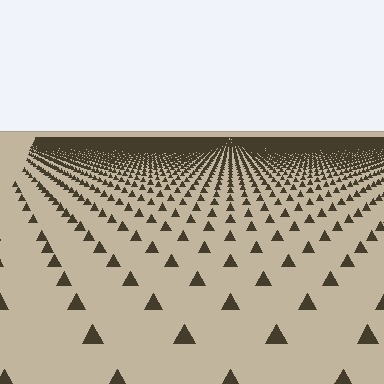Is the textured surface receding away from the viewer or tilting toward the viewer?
The surface is receding away from the viewer. Texture elements get smaller and denser toward the top.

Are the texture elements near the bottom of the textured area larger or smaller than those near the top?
Larger. Near the bottom, elements are closer to the viewer and appear at a bigger on-screen size.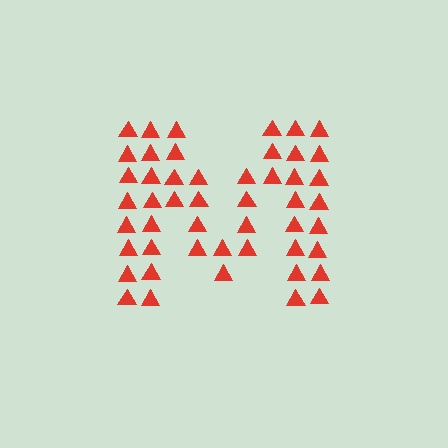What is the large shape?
The large shape is the letter M.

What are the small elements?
The small elements are triangles.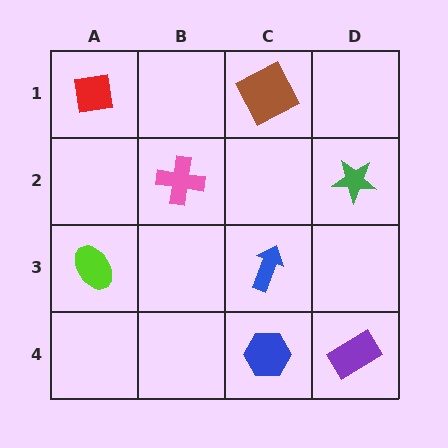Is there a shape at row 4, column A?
No, that cell is empty.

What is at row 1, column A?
A red square.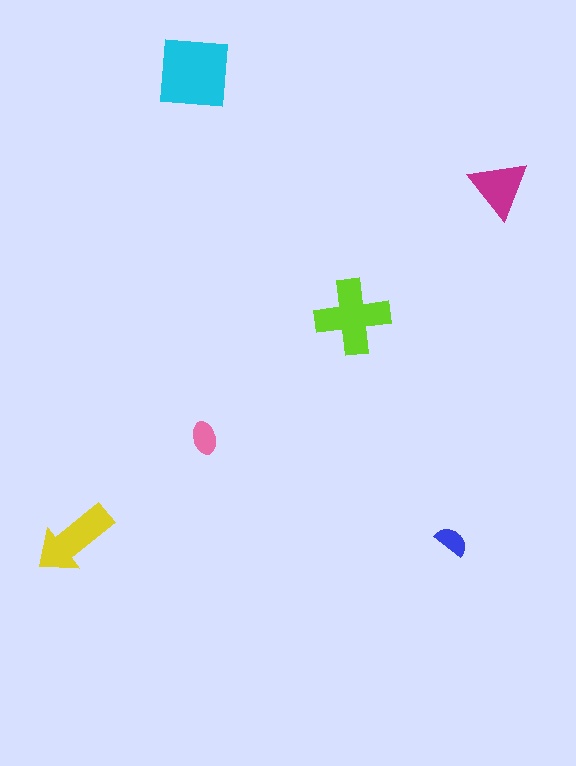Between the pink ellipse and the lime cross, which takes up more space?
The lime cross.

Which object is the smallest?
The blue semicircle.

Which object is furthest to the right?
The magenta triangle is rightmost.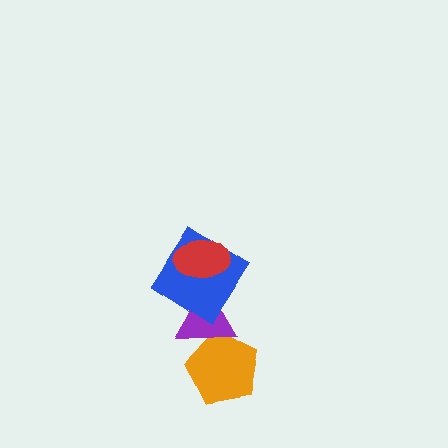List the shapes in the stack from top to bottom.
From top to bottom: the red ellipse, the blue diamond, the purple triangle, the orange pentagon.